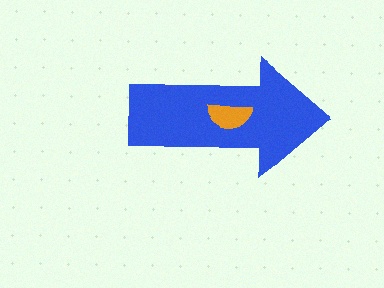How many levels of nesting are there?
2.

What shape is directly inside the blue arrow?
The orange semicircle.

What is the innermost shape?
The orange semicircle.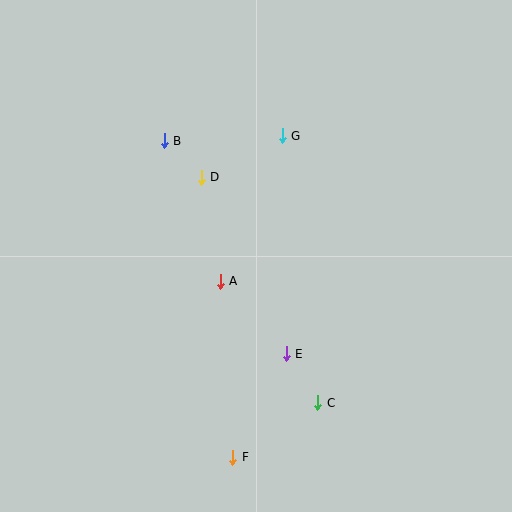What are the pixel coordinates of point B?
Point B is at (164, 141).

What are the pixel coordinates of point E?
Point E is at (286, 354).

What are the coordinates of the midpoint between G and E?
The midpoint between G and E is at (284, 245).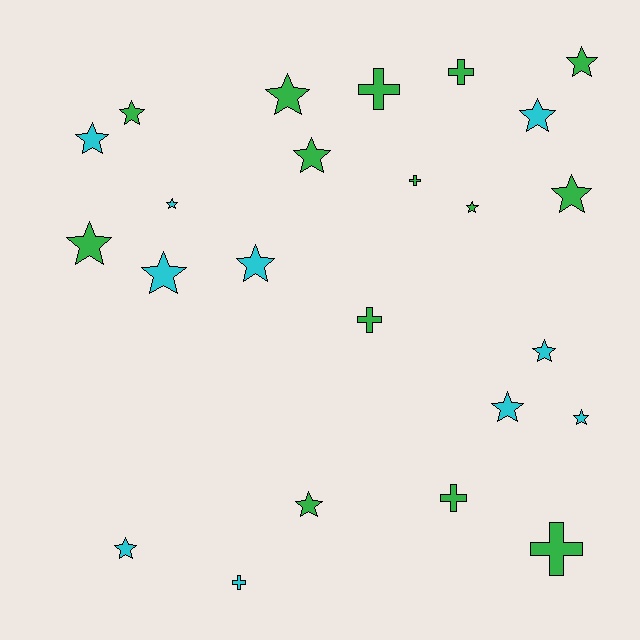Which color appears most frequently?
Green, with 14 objects.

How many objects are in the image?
There are 24 objects.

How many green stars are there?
There are 8 green stars.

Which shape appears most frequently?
Star, with 17 objects.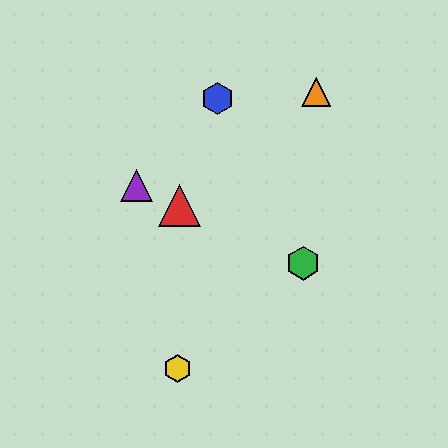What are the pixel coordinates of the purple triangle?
The purple triangle is at (136, 185).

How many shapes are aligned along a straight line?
3 shapes (the red triangle, the green hexagon, the purple triangle) are aligned along a straight line.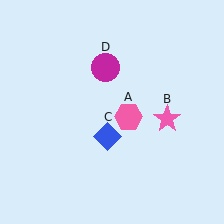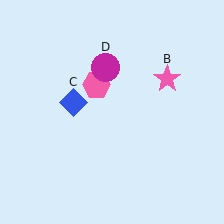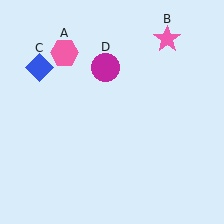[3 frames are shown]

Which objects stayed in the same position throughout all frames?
Magenta circle (object D) remained stationary.